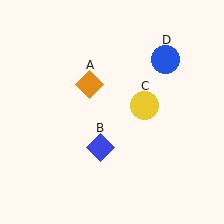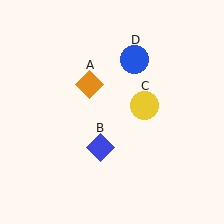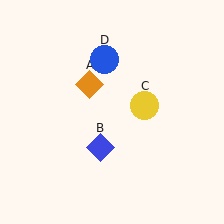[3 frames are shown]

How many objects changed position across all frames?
1 object changed position: blue circle (object D).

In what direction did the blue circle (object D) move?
The blue circle (object D) moved left.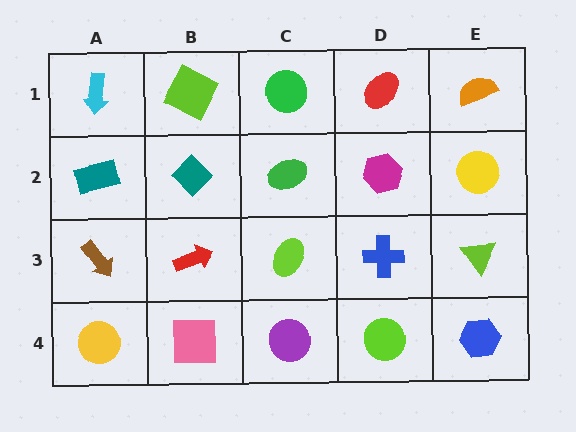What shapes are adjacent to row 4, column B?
A red arrow (row 3, column B), a yellow circle (row 4, column A), a purple circle (row 4, column C).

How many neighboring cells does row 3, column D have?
4.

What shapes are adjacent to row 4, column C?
A lime ellipse (row 3, column C), a pink square (row 4, column B), a lime circle (row 4, column D).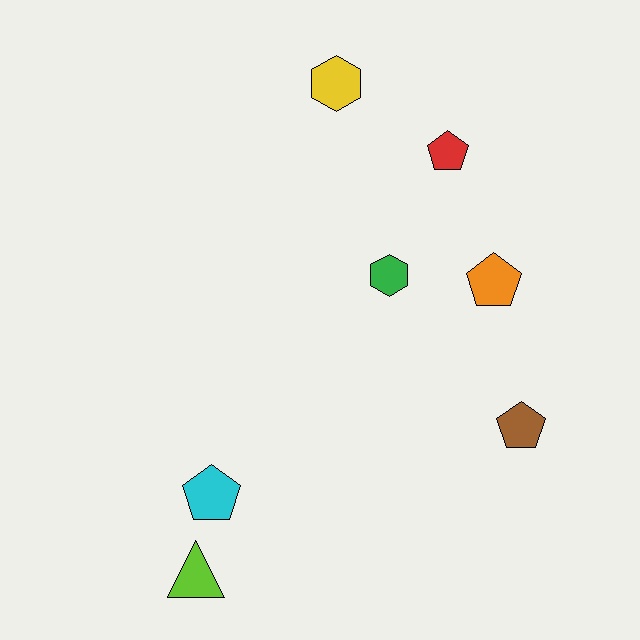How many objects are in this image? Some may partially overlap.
There are 7 objects.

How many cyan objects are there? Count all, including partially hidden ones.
There is 1 cyan object.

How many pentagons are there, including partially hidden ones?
There are 4 pentagons.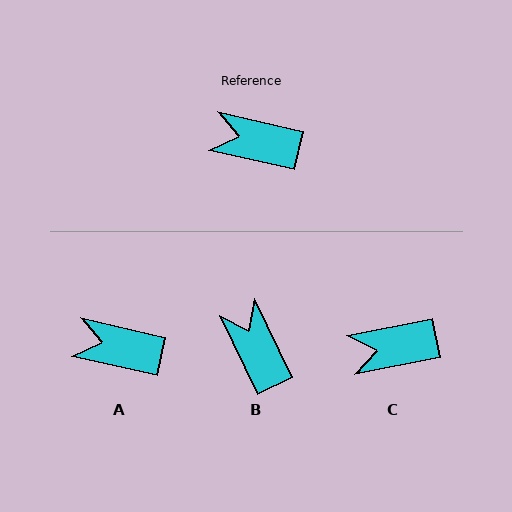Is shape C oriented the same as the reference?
No, it is off by about 24 degrees.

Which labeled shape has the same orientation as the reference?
A.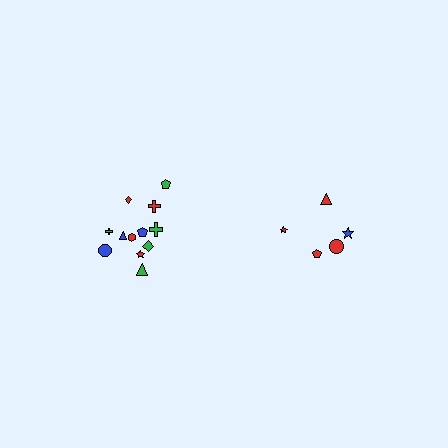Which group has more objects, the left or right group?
The left group.